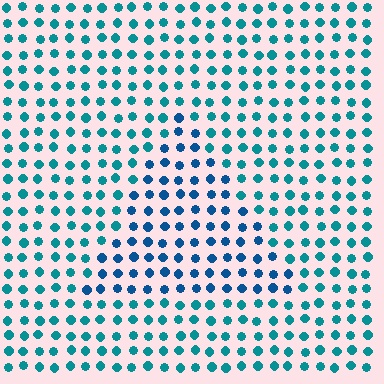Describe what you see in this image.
The image is filled with small teal elements in a uniform arrangement. A triangle-shaped region is visible where the elements are tinted to a slightly different hue, forming a subtle color boundary.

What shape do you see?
I see a triangle.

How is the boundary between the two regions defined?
The boundary is defined purely by a slight shift in hue (about 26 degrees). Spacing, size, and orientation are identical on both sides.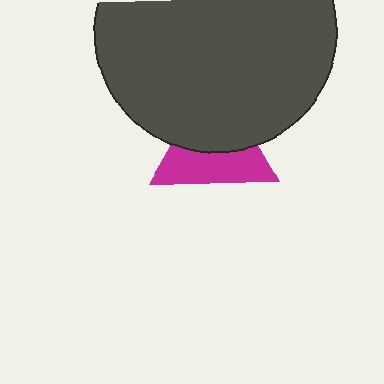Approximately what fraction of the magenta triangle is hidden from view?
Roughly 51% of the magenta triangle is hidden behind the dark gray circle.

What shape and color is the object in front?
The object in front is a dark gray circle.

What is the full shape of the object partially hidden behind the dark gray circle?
The partially hidden object is a magenta triangle.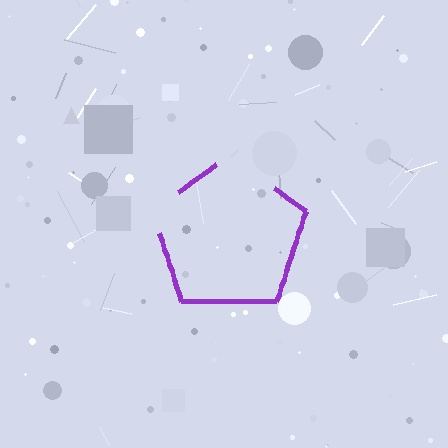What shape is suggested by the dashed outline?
The dashed outline suggests a pentagon.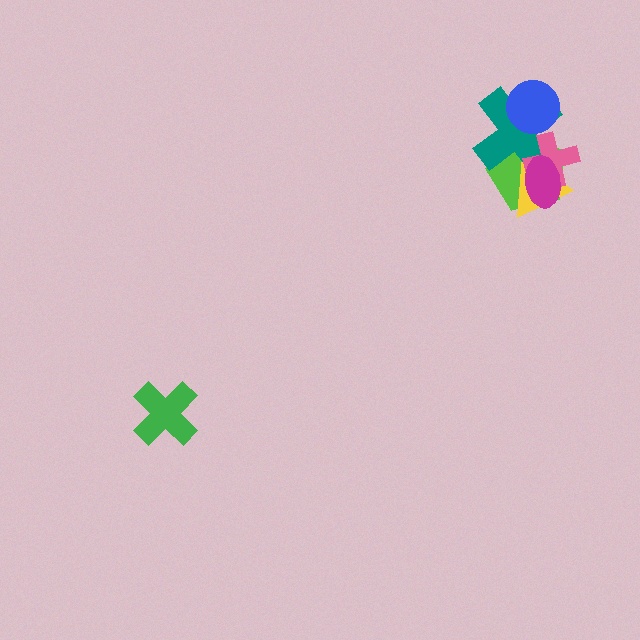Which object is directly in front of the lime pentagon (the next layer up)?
The yellow triangle is directly in front of the lime pentagon.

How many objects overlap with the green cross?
0 objects overlap with the green cross.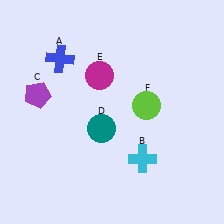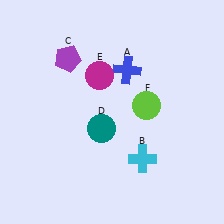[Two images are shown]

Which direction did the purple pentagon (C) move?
The purple pentagon (C) moved up.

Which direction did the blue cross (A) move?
The blue cross (A) moved right.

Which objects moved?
The objects that moved are: the blue cross (A), the purple pentagon (C).